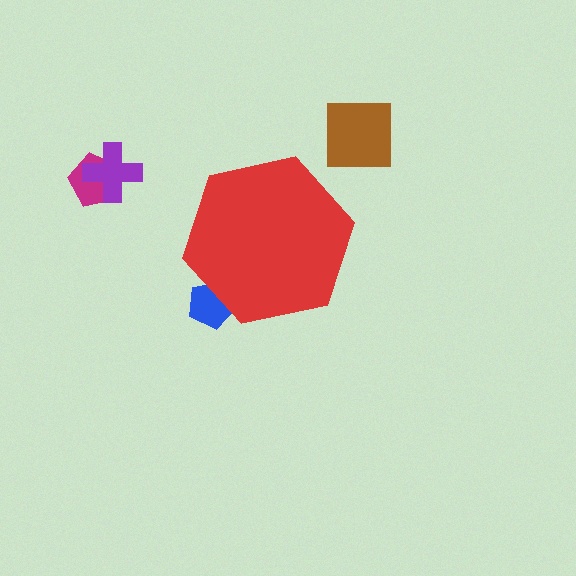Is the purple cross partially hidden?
No, the purple cross is fully visible.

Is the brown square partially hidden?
No, the brown square is fully visible.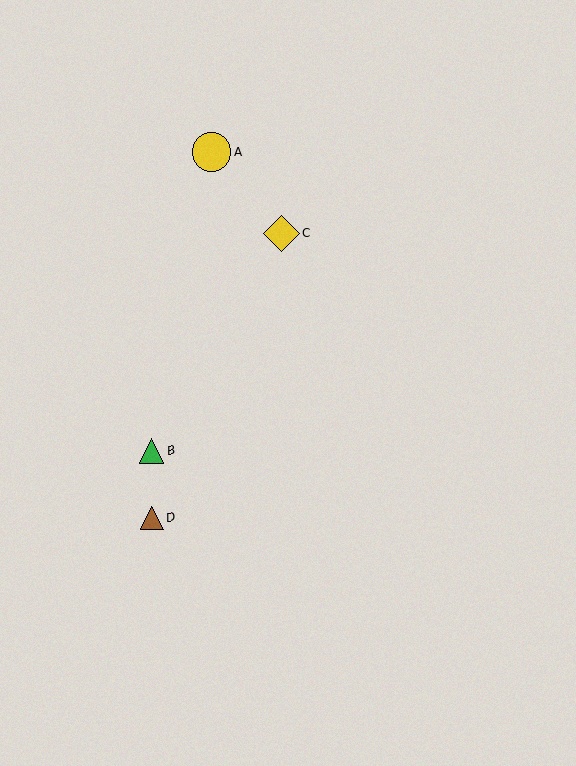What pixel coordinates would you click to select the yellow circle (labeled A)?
Click at (211, 152) to select the yellow circle A.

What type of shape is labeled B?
Shape B is a green triangle.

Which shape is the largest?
The yellow circle (labeled A) is the largest.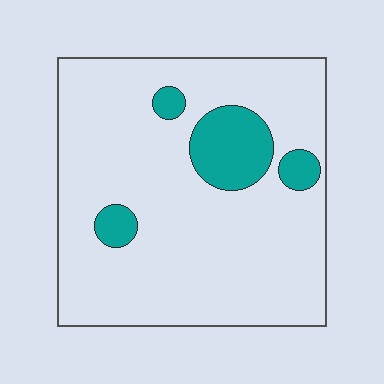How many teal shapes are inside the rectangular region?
4.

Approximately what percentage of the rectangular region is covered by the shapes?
Approximately 15%.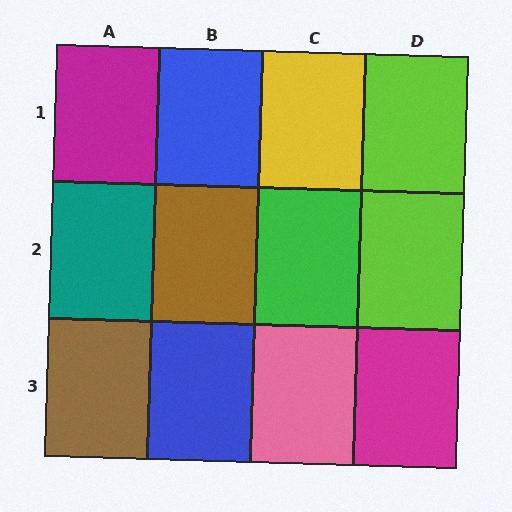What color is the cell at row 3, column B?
Blue.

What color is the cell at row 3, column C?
Pink.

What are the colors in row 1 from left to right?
Magenta, blue, yellow, lime.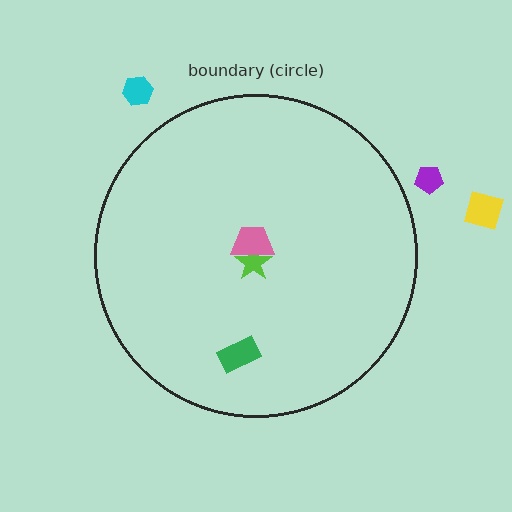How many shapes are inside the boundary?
3 inside, 3 outside.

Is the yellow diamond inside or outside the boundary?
Outside.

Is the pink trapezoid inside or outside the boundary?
Inside.